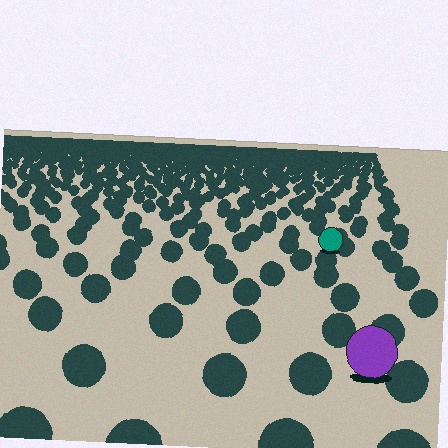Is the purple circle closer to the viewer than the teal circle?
Yes. The purple circle is closer — you can tell from the texture gradient: the ground texture is coarser near it.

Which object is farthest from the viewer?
The teal circle is farthest from the viewer. It appears smaller and the ground texture around it is denser.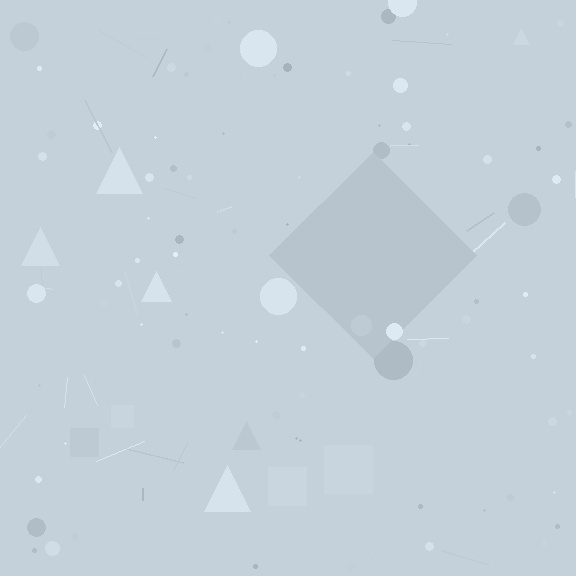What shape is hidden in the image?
A diamond is hidden in the image.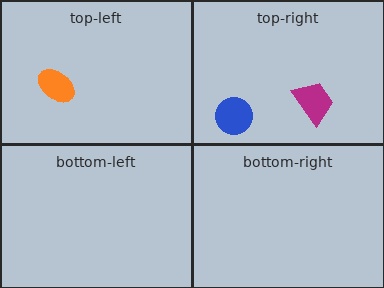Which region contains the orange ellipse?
The top-left region.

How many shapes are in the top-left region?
1.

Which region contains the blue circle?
The top-right region.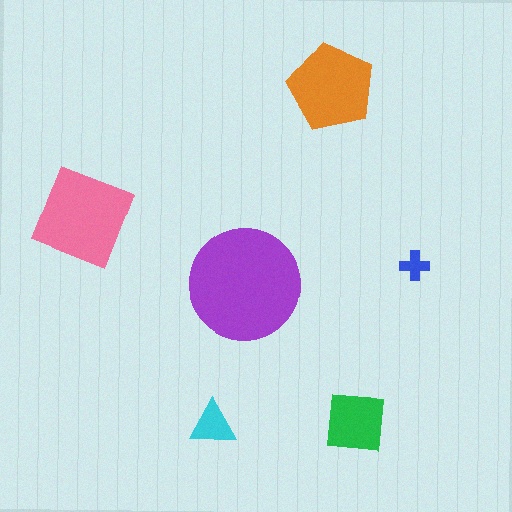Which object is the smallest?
The blue cross.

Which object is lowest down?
The cyan triangle is bottommost.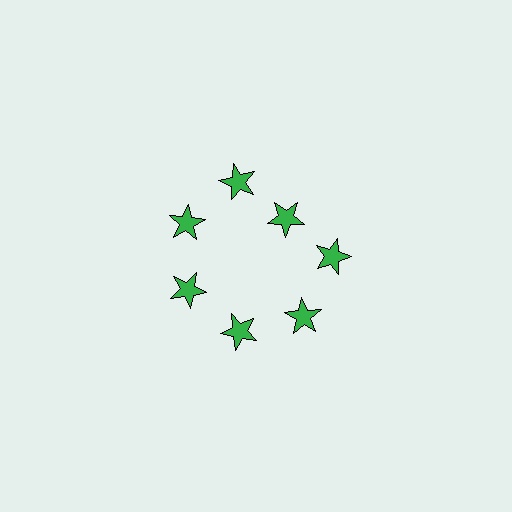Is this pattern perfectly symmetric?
No. The 7 green stars are arranged in a ring, but one element near the 1 o'clock position is pulled inward toward the center, breaking the 7-fold rotational symmetry.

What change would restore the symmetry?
The symmetry would be restored by moving it outward, back onto the ring so that all 7 stars sit at equal angles and equal distance from the center.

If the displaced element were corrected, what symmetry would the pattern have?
It would have 7-fold rotational symmetry — the pattern would map onto itself every 51 degrees.